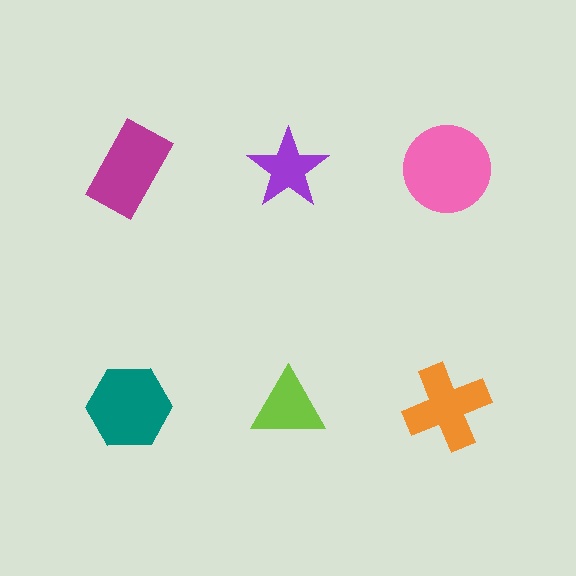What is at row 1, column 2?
A purple star.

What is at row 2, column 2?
A lime triangle.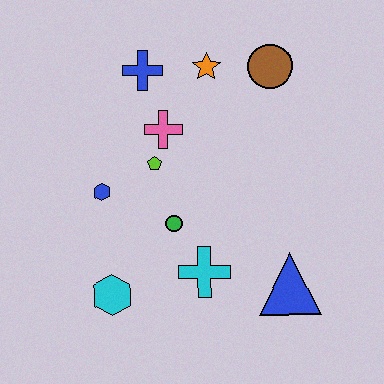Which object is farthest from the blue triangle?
The blue cross is farthest from the blue triangle.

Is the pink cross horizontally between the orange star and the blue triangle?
No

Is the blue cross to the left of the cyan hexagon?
No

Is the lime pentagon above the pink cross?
No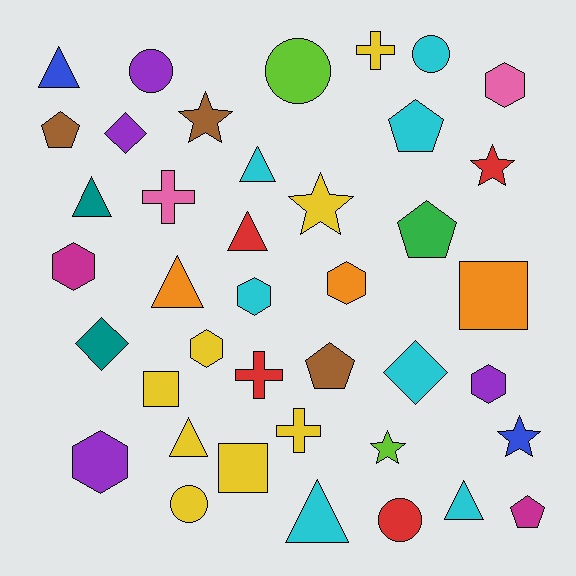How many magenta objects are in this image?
There are 2 magenta objects.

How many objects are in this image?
There are 40 objects.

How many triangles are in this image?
There are 8 triangles.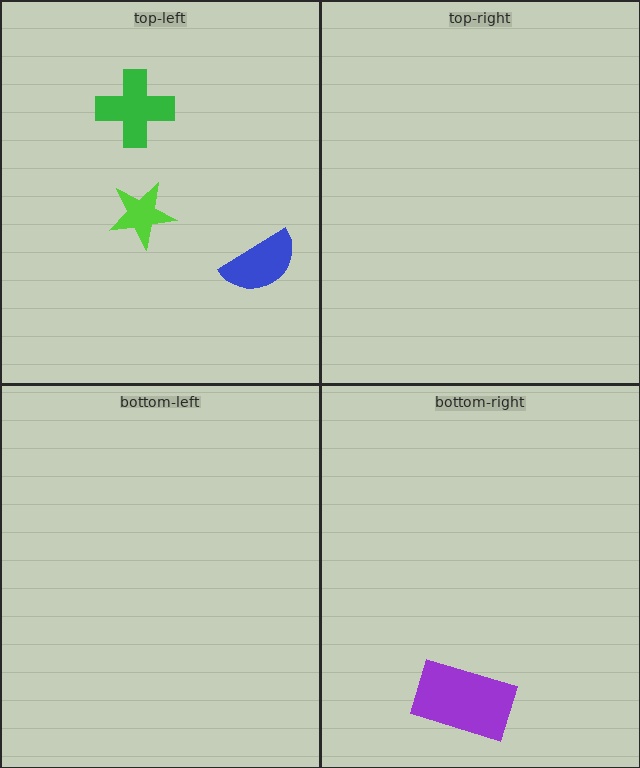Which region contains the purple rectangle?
The bottom-right region.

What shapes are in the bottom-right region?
The purple rectangle.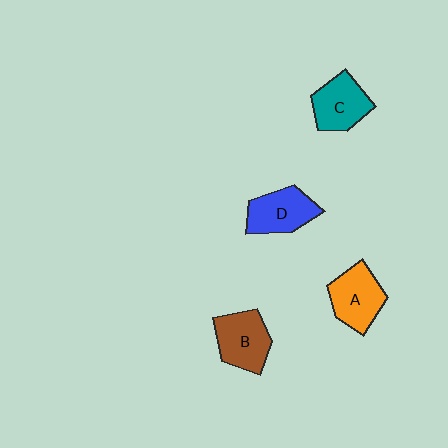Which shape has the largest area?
Shape B (brown).